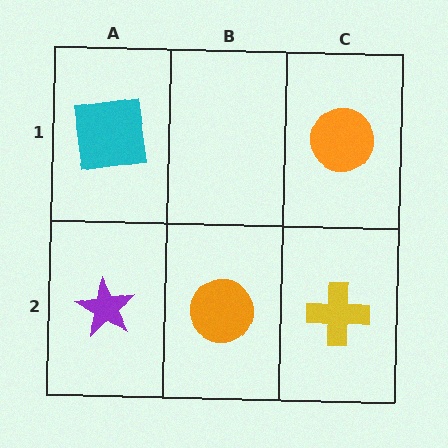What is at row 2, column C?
A yellow cross.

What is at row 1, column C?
An orange circle.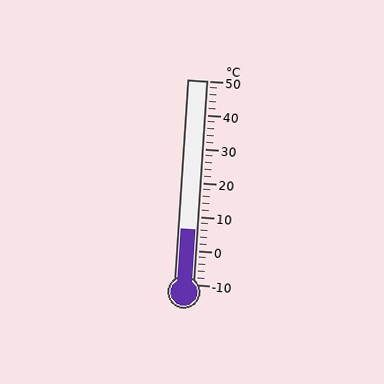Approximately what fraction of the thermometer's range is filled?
The thermometer is filled to approximately 25% of its range.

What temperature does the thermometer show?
The thermometer shows approximately 6°C.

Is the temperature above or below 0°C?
The temperature is above 0°C.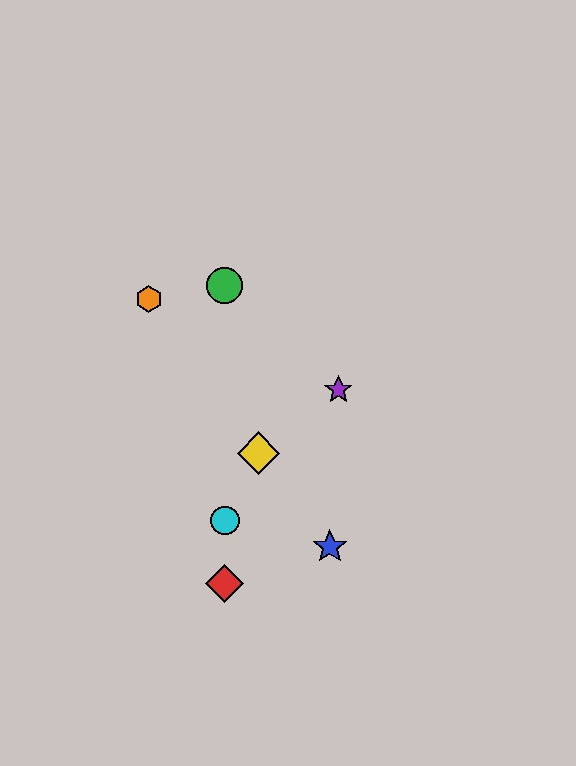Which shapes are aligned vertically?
The red diamond, the green circle, the cyan circle are aligned vertically.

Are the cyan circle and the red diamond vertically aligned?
Yes, both are at x≈225.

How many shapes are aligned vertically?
3 shapes (the red diamond, the green circle, the cyan circle) are aligned vertically.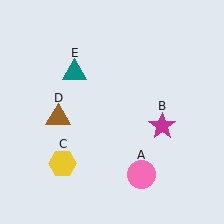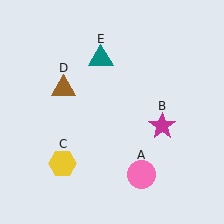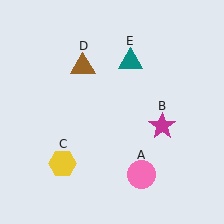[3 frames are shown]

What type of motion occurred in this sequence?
The brown triangle (object D), teal triangle (object E) rotated clockwise around the center of the scene.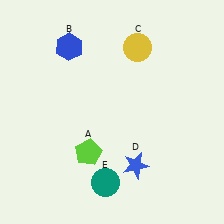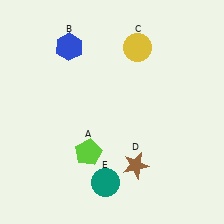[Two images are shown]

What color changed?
The star (D) changed from blue in Image 1 to brown in Image 2.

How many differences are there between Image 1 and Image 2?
There is 1 difference between the two images.